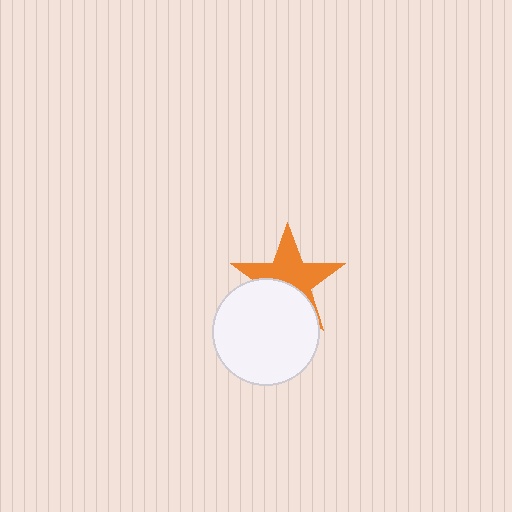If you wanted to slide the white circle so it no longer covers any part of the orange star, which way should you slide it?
Slide it down — that is the most direct way to separate the two shapes.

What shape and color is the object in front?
The object in front is a white circle.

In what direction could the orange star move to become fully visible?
The orange star could move up. That would shift it out from behind the white circle entirely.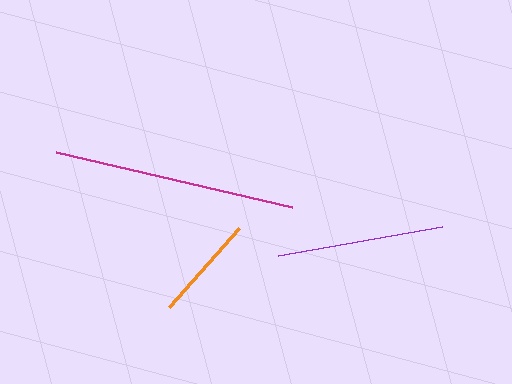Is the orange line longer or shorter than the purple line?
The purple line is longer than the orange line.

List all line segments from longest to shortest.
From longest to shortest: magenta, purple, orange.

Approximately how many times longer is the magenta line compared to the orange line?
The magenta line is approximately 2.3 times the length of the orange line.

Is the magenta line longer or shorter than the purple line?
The magenta line is longer than the purple line.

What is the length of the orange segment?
The orange segment is approximately 106 pixels long.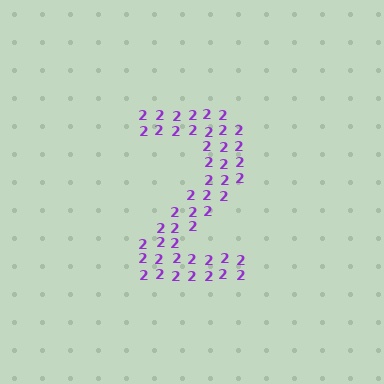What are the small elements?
The small elements are digit 2's.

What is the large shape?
The large shape is the digit 2.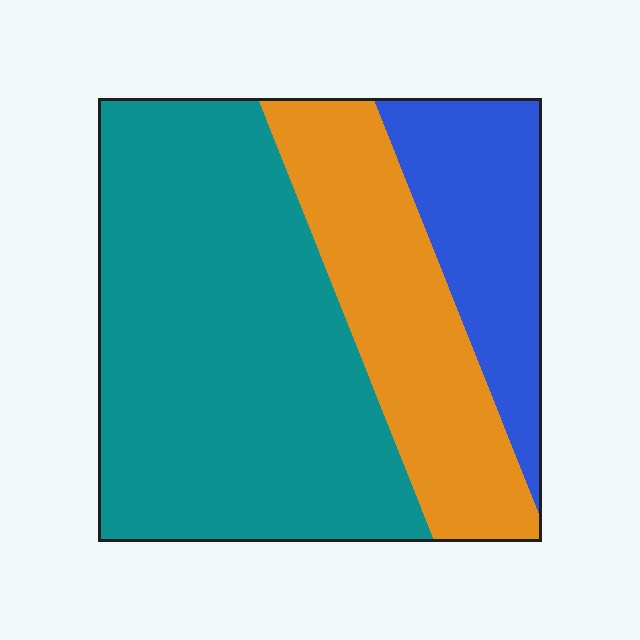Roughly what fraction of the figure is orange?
Orange takes up between a quarter and a half of the figure.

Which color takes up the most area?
Teal, at roughly 55%.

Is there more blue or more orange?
Orange.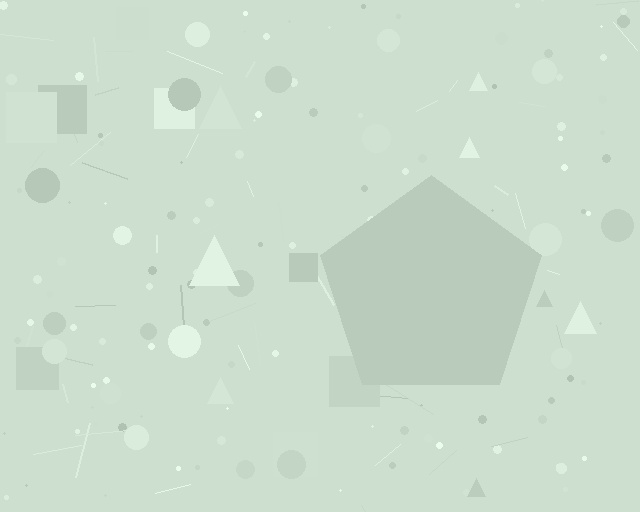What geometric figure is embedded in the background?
A pentagon is embedded in the background.